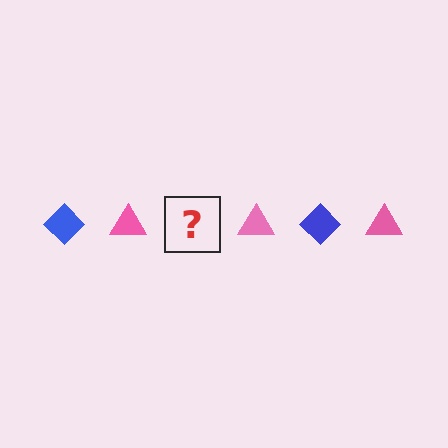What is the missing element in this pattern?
The missing element is a blue diamond.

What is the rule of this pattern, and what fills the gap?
The rule is that the pattern alternates between blue diamond and pink triangle. The gap should be filled with a blue diamond.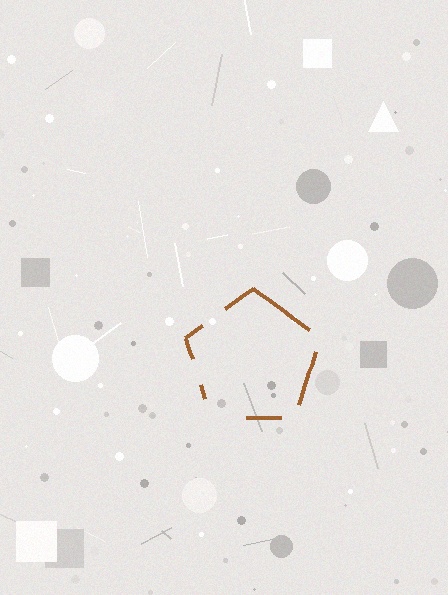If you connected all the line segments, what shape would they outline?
They would outline a pentagon.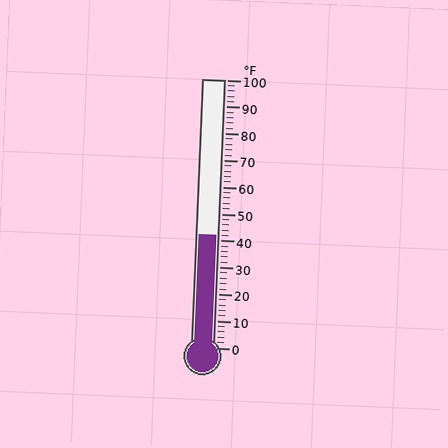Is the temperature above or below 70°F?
The temperature is below 70°F.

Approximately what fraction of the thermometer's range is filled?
The thermometer is filled to approximately 40% of its range.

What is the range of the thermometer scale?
The thermometer scale ranges from 0°F to 100°F.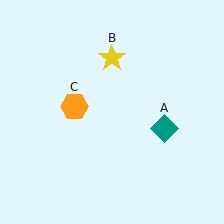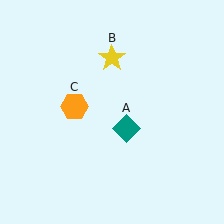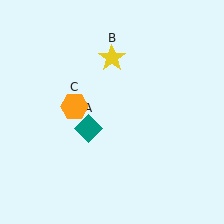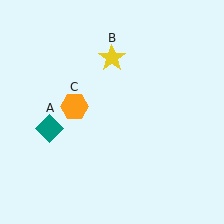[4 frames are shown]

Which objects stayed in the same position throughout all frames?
Yellow star (object B) and orange hexagon (object C) remained stationary.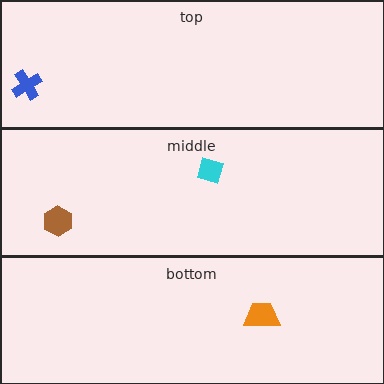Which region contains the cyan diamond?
The middle region.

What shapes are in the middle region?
The cyan diamond, the brown hexagon.